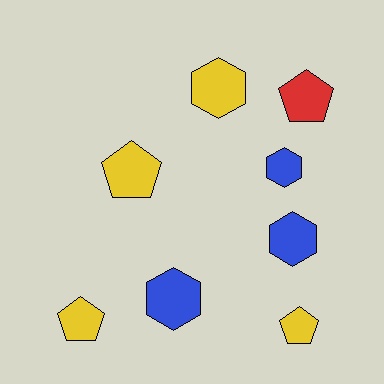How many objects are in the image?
There are 8 objects.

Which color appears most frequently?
Yellow, with 4 objects.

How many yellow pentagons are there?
There are 3 yellow pentagons.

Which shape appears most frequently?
Hexagon, with 4 objects.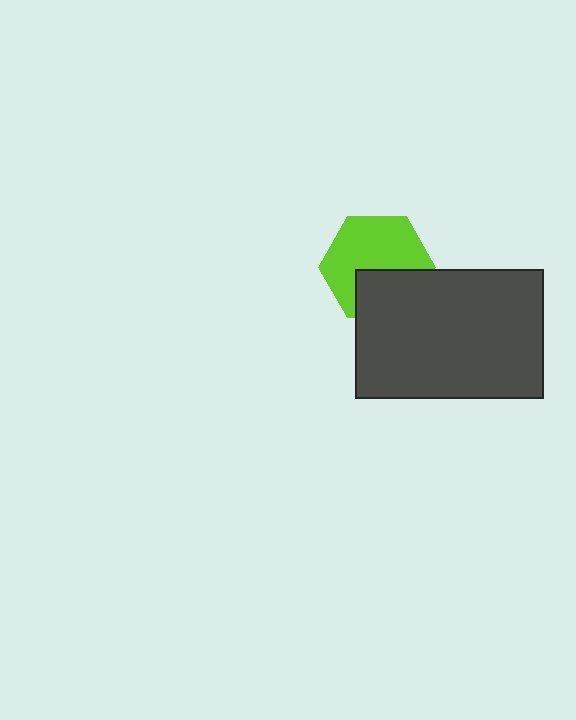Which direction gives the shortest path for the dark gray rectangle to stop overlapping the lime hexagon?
Moving down gives the shortest separation.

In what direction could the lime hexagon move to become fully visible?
The lime hexagon could move up. That would shift it out from behind the dark gray rectangle entirely.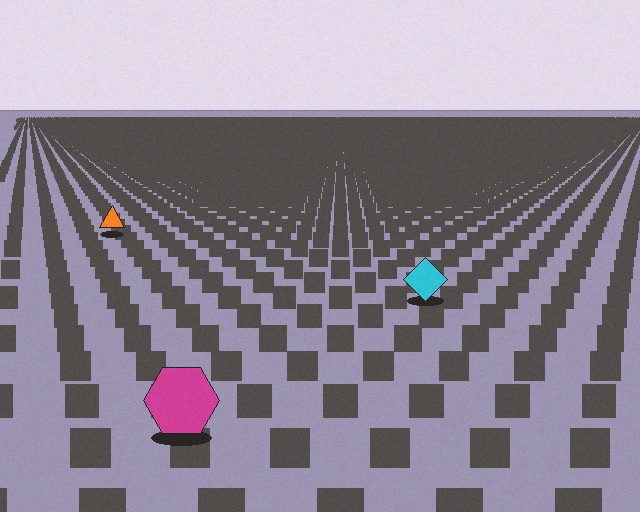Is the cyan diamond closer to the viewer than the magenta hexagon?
No. The magenta hexagon is closer — you can tell from the texture gradient: the ground texture is coarser near it.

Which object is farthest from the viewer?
The orange triangle is farthest from the viewer. It appears smaller and the ground texture around it is denser.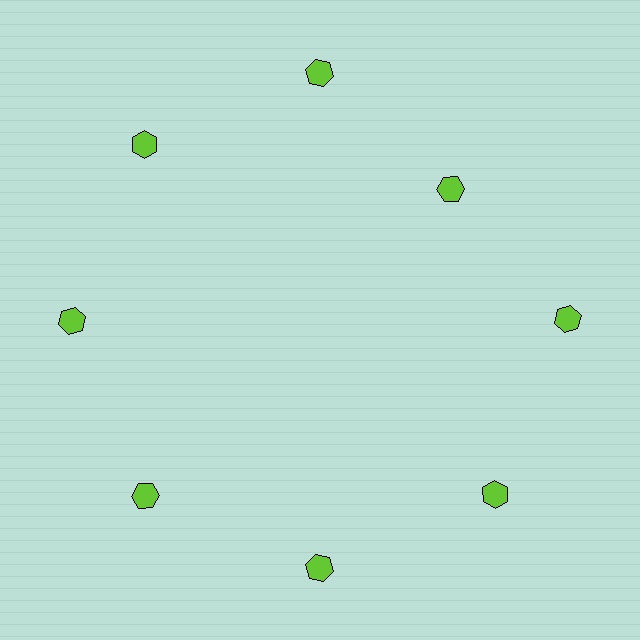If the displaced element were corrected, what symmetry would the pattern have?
It would have 8-fold rotational symmetry — the pattern would map onto itself every 45 degrees.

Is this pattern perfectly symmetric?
No. The 8 lime hexagons are arranged in a ring, but one element near the 2 o'clock position is pulled inward toward the center, breaking the 8-fold rotational symmetry.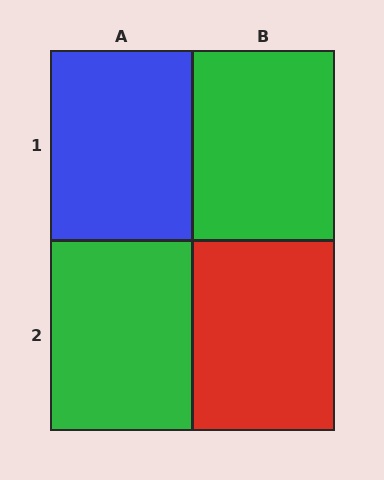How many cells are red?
1 cell is red.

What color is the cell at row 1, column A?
Blue.